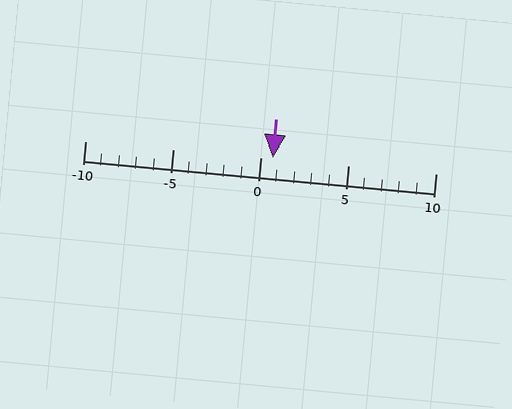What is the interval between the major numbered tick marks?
The major tick marks are spaced 5 units apart.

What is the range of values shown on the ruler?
The ruler shows values from -10 to 10.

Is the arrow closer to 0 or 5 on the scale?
The arrow is closer to 0.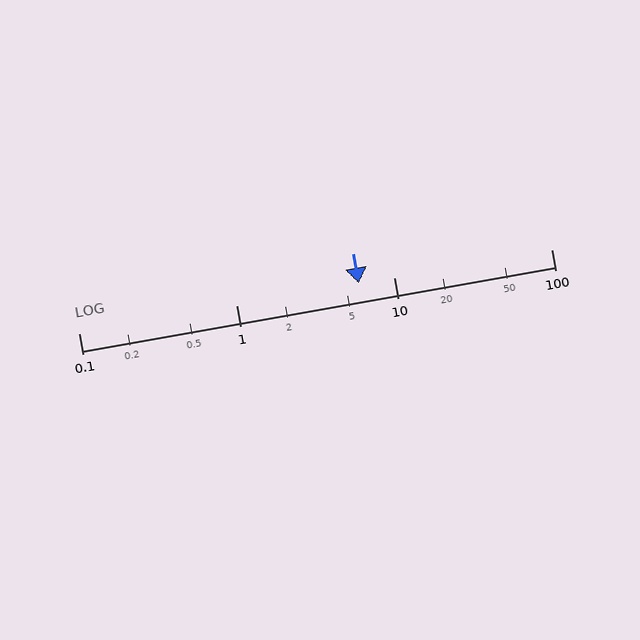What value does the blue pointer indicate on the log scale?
The pointer indicates approximately 6.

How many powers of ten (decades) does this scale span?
The scale spans 3 decades, from 0.1 to 100.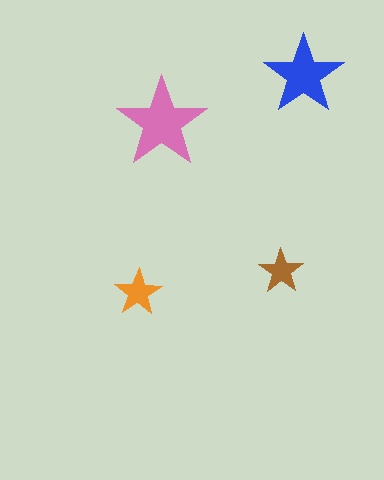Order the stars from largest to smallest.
the pink one, the blue one, the orange one, the brown one.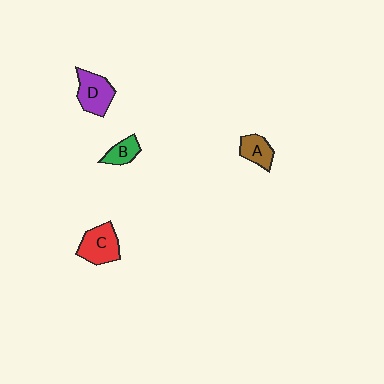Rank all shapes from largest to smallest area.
From largest to smallest: C (red), D (purple), A (brown), B (green).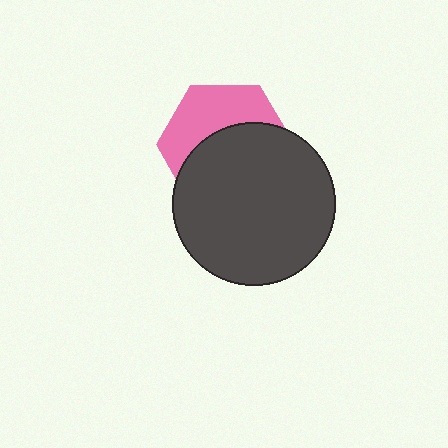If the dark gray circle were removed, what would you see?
You would see the complete pink hexagon.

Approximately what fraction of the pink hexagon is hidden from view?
Roughly 58% of the pink hexagon is hidden behind the dark gray circle.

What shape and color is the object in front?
The object in front is a dark gray circle.